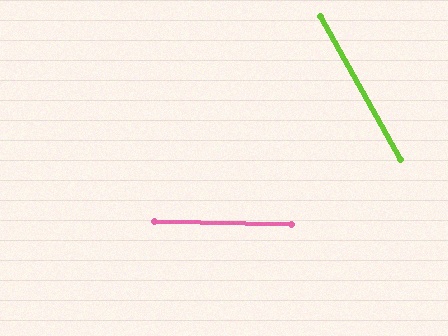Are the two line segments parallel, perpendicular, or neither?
Neither parallel nor perpendicular — they differ by about 60°.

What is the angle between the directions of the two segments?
Approximately 60 degrees.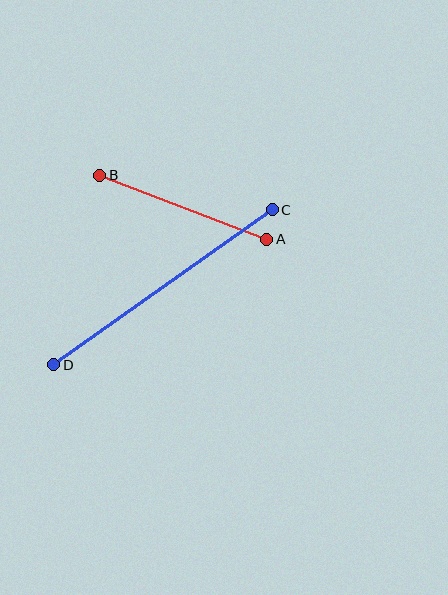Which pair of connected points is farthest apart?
Points C and D are farthest apart.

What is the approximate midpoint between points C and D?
The midpoint is at approximately (163, 287) pixels.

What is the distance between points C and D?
The distance is approximately 268 pixels.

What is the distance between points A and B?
The distance is approximately 179 pixels.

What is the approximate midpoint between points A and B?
The midpoint is at approximately (183, 207) pixels.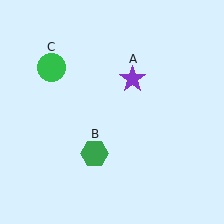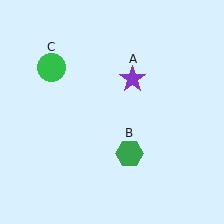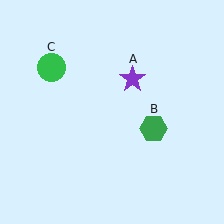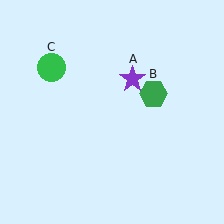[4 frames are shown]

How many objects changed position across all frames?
1 object changed position: green hexagon (object B).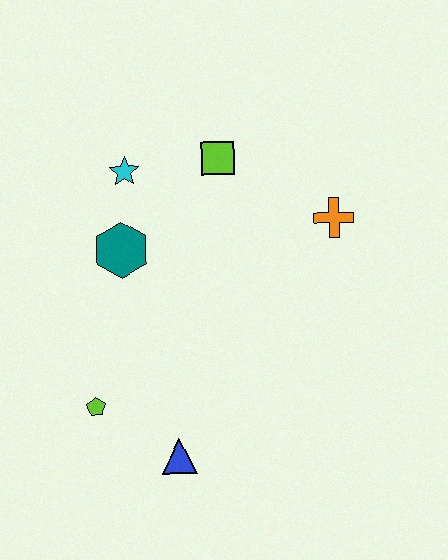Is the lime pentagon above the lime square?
No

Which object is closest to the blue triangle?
The lime pentagon is closest to the blue triangle.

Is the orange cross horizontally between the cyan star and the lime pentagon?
No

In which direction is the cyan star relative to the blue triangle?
The cyan star is above the blue triangle.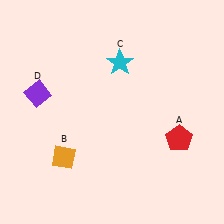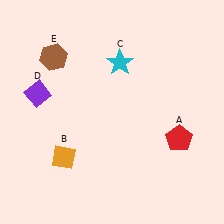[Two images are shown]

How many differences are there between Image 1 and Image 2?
There is 1 difference between the two images.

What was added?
A brown hexagon (E) was added in Image 2.